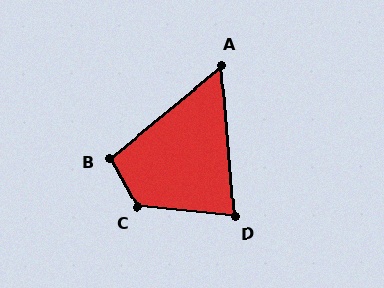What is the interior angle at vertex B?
Approximately 100 degrees (obtuse).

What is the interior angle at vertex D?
Approximately 80 degrees (acute).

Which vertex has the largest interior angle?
C, at approximately 124 degrees.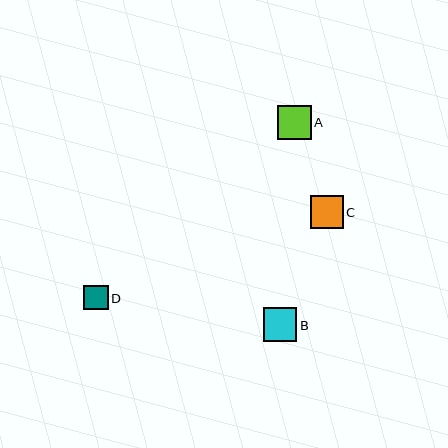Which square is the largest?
Square A is the largest with a size of approximately 34 pixels.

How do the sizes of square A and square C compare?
Square A and square C are approximately the same size.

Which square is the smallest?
Square D is the smallest with a size of approximately 24 pixels.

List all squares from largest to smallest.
From largest to smallest: A, B, C, D.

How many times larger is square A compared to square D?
Square A is approximately 1.4 times the size of square D.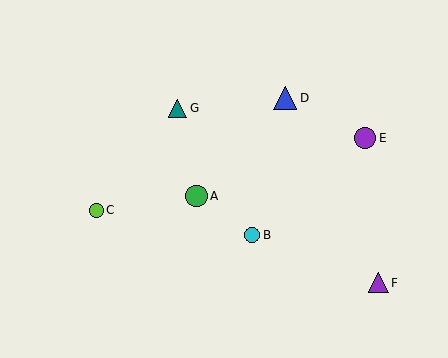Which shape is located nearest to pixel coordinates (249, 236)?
The cyan circle (labeled B) at (252, 235) is nearest to that location.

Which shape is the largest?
The blue triangle (labeled D) is the largest.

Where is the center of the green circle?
The center of the green circle is at (196, 196).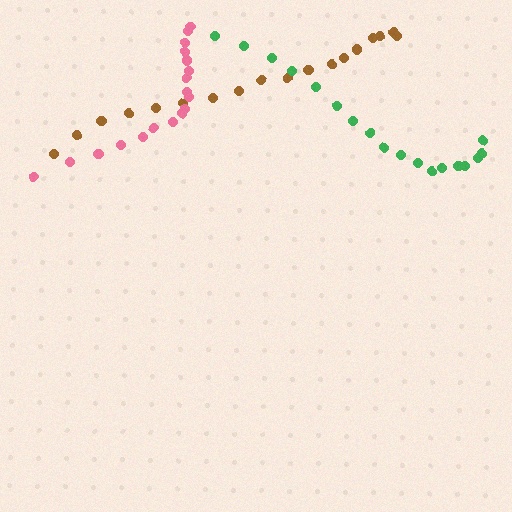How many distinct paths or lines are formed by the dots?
There are 3 distinct paths.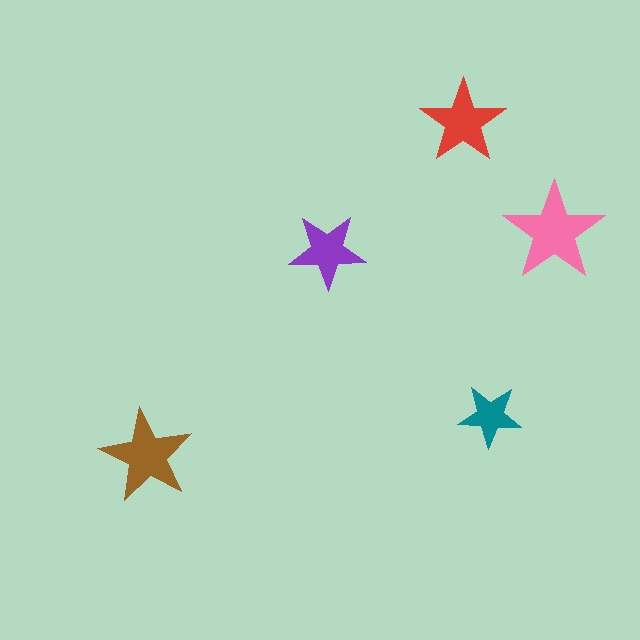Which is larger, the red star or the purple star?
The red one.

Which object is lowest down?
The brown star is bottommost.